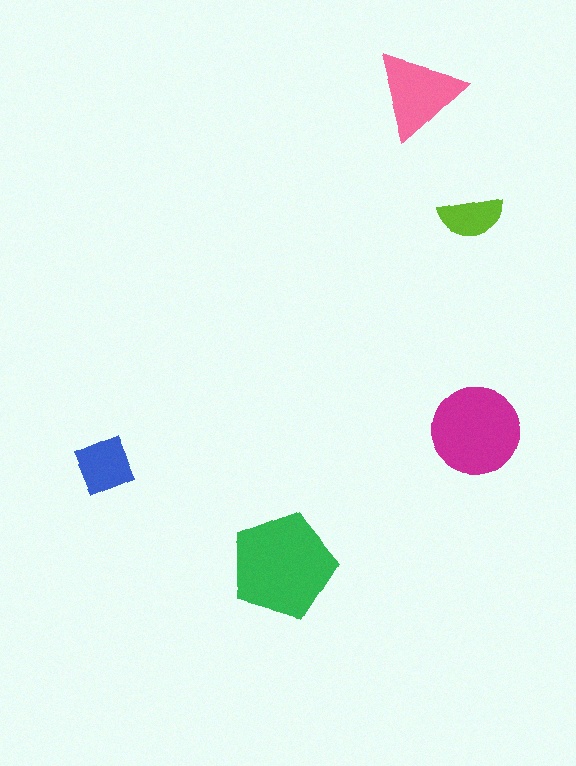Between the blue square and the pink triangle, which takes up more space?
The pink triangle.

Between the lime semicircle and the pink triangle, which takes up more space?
The pink triangle.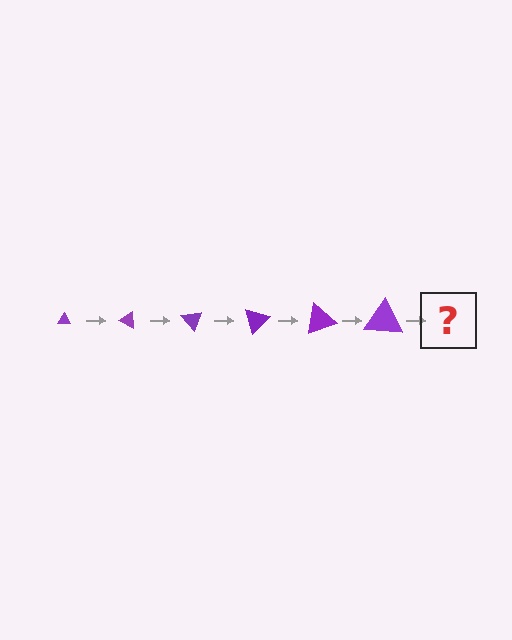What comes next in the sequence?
The next element should be a triangle, larger than the previous one and rotated 150 degrees from the start.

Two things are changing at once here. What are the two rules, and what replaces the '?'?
The two rules are that the triangle grows larger each step and it rotates 25 degrees each step. The '?' should be a triangle, larger than the previous one and rotated 150 degrees from the start.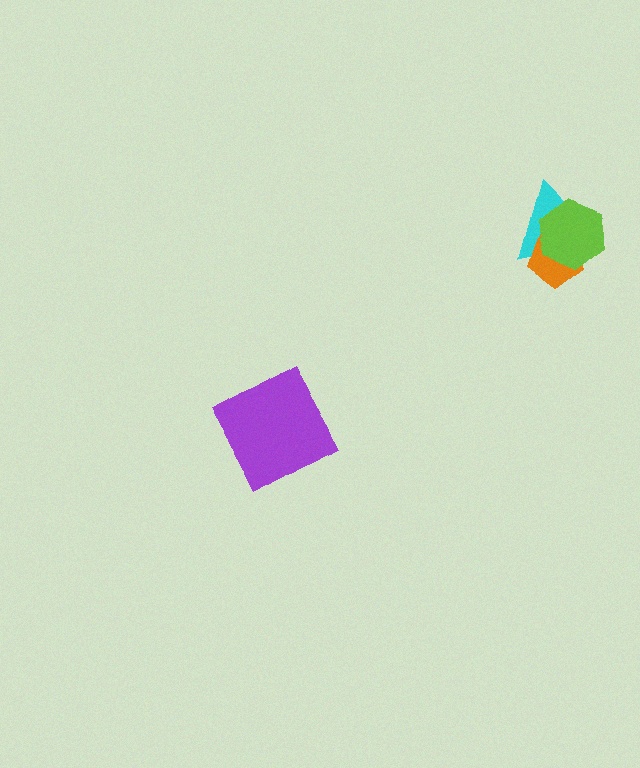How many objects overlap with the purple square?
0 objects overlap with the purple square.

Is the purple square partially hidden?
No, no other shape covers it.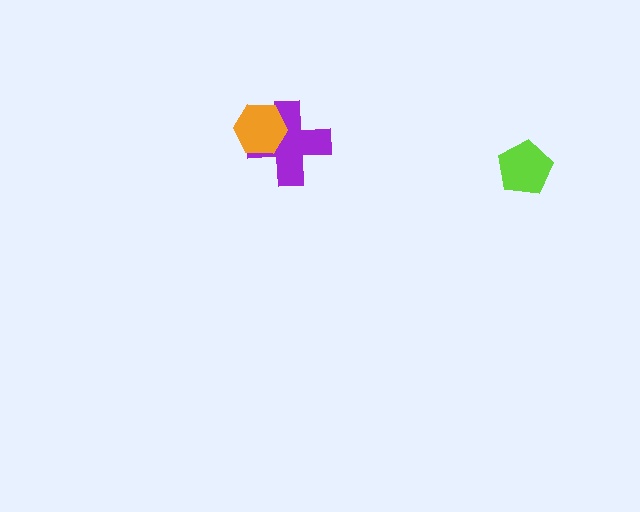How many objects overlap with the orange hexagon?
1 object overlaps with the orange hexagon.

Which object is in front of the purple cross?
The orange hexagon is in front of the purple cross.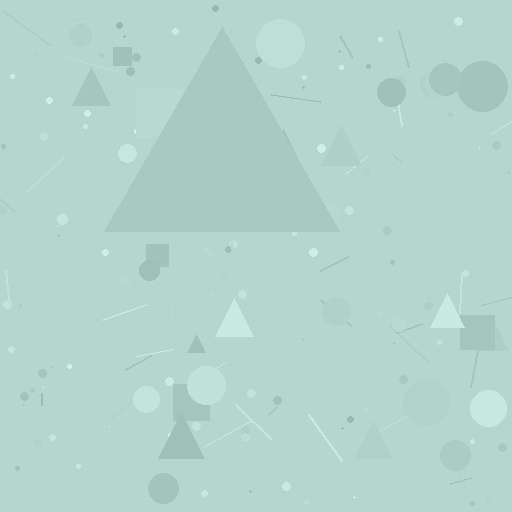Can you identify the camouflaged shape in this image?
The camouflaged shape is a triangle.